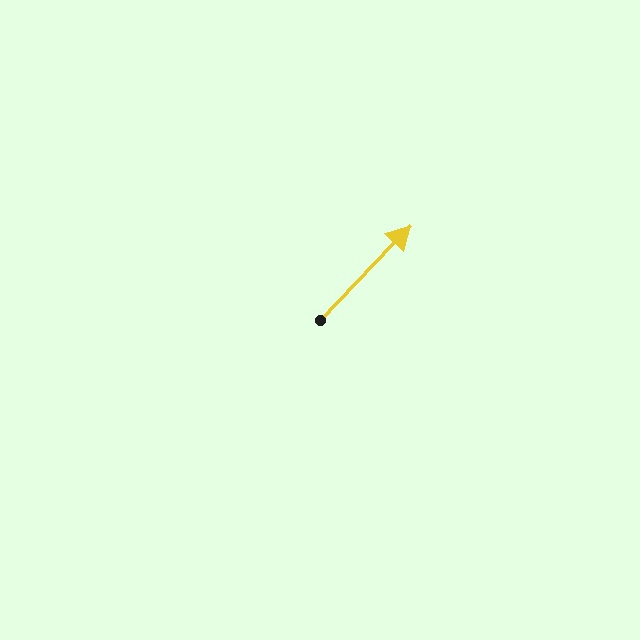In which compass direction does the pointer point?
Northeast.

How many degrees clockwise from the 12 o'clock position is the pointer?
Approximately 44 degrees.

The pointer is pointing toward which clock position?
Roughly 1 o'clock.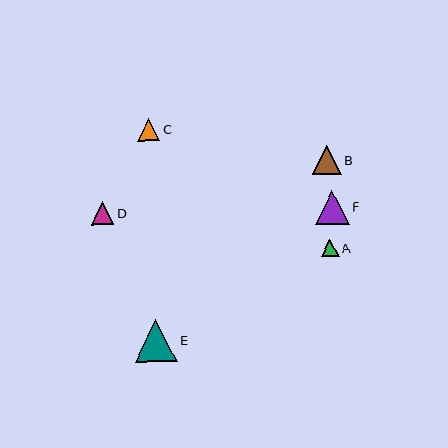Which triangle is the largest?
Triangle E is the largest with a size of approximately 42 pixels.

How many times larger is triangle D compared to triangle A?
Triangle D is approximately 1.3 times the size of triangle A.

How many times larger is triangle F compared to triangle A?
Triangle F is approximately 1.9 times the size of triangle A.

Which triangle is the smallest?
Triangle A is the smallest with a size of approximately 17 pixels.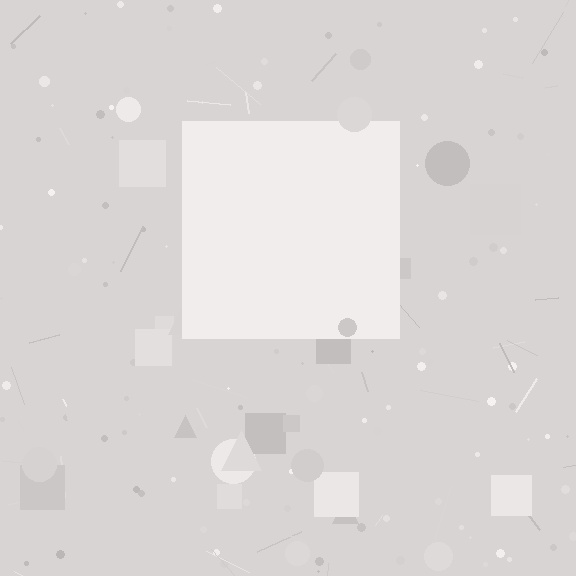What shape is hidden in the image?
A square is hidden in the image.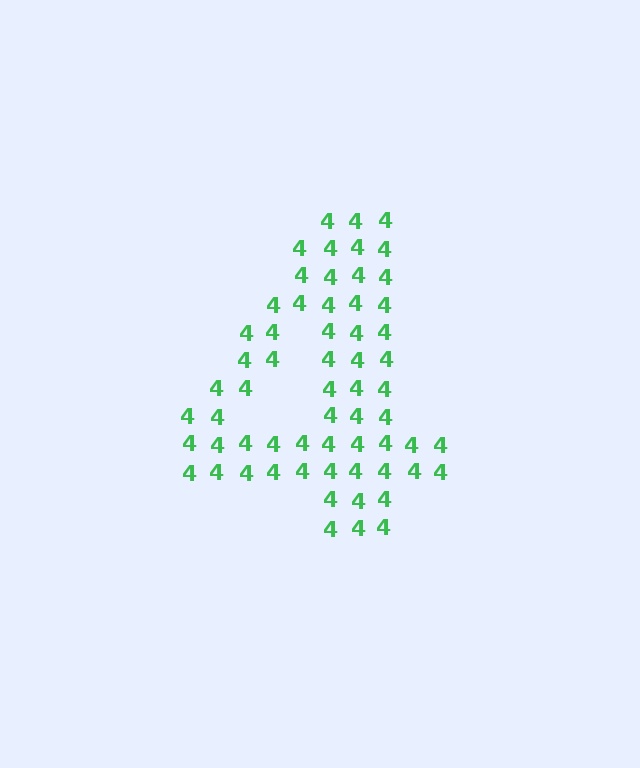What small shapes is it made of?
It is made of small digit 4's.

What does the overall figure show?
The overall figure shows the digit 4.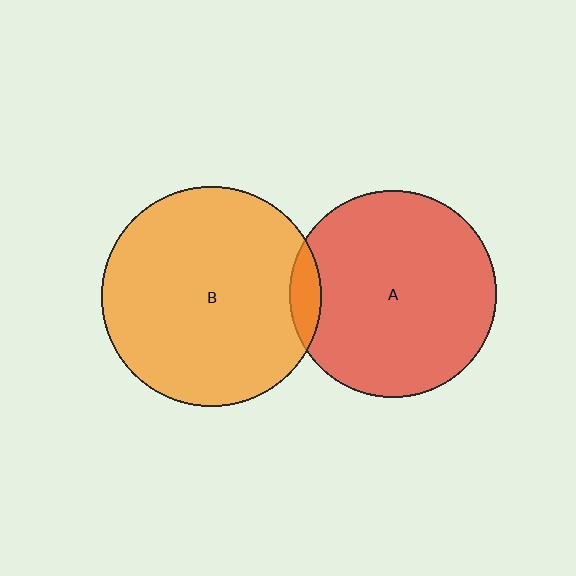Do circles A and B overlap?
Yes.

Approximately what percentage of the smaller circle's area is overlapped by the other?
Approximately 5%.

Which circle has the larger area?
Circle B (orange).